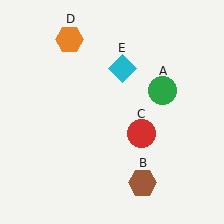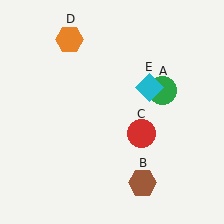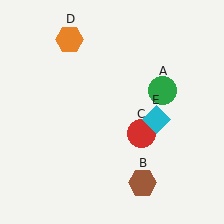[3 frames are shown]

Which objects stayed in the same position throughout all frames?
Green circle (object A) and brown hexagon (object B) and red circle (object C) and orange hexagon (object D) remained stationary.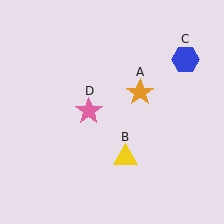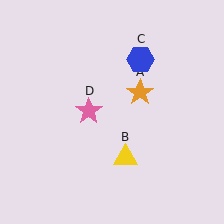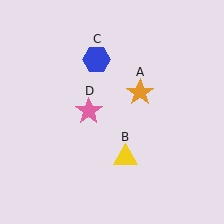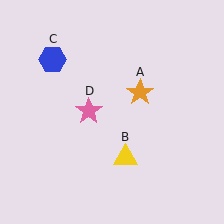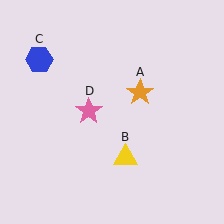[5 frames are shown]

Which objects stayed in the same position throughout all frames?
Orange star (object A) and yellow triangle (object B) and pink star (object D) remained stationary.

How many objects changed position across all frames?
1 object changed position: blue hexagon (object C).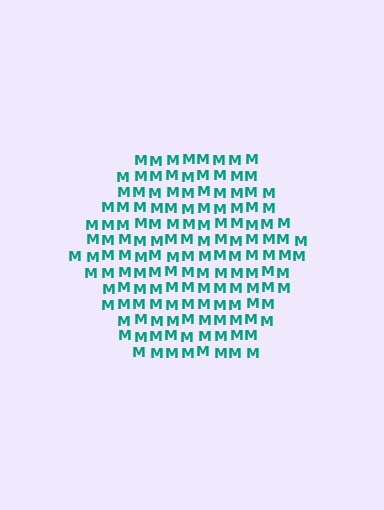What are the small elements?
The small elements are letter M's.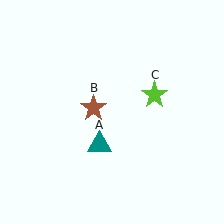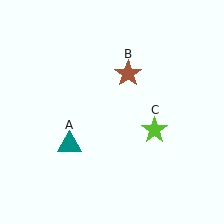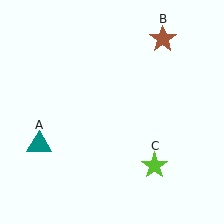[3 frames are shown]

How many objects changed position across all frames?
3 objects changed position: teal triangle (object A), brown star (object B), lime star (object C).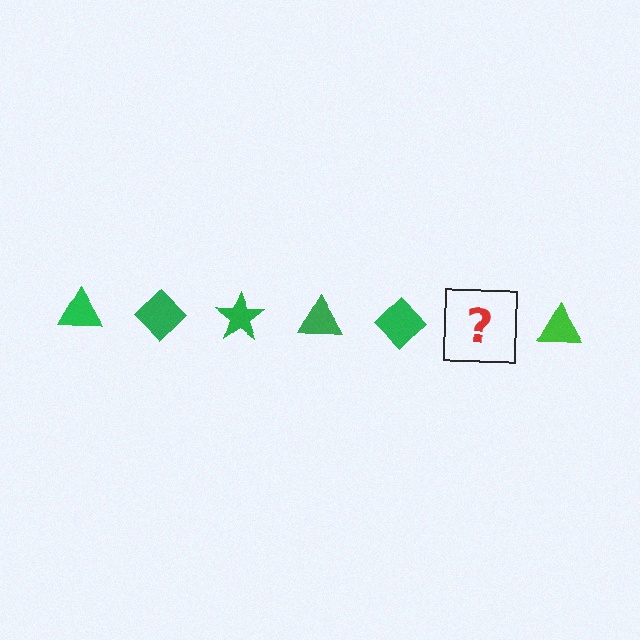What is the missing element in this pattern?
The missing element is a green star.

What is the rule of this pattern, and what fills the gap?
The rule is that the pattern cycles through triangle, diamond, star shapes in green. The gap should be filled with a green star.